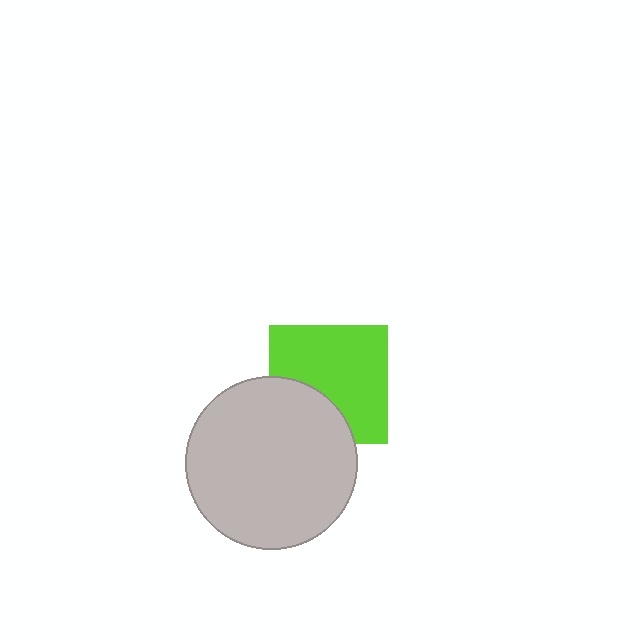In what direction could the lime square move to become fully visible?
The lime square could move up. That would shift it out from behind the light gray circle entirely.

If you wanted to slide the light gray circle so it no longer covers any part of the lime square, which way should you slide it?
Slide it down — that is the most direct way to separate the two shapes.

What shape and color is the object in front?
The object in front is a light gray circle.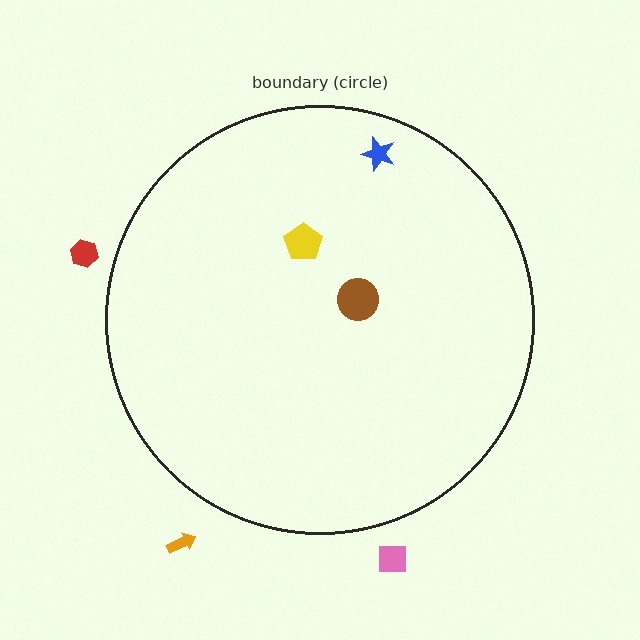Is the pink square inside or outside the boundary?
Outside.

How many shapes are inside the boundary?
3 inside, 3 outside.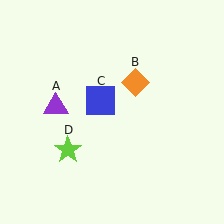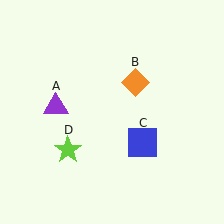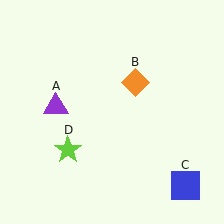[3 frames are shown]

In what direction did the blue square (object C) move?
The blue square (object C) moved down and to the right.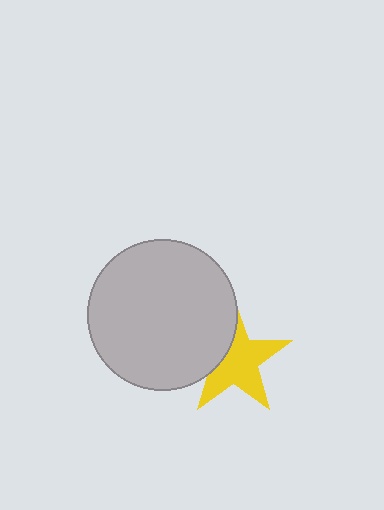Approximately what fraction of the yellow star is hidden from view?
Roughly 31% of the yellow star is hidden behind the light gray circle.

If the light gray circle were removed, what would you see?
You would see the complete yellow star.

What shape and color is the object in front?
The object in front is a light gray circle.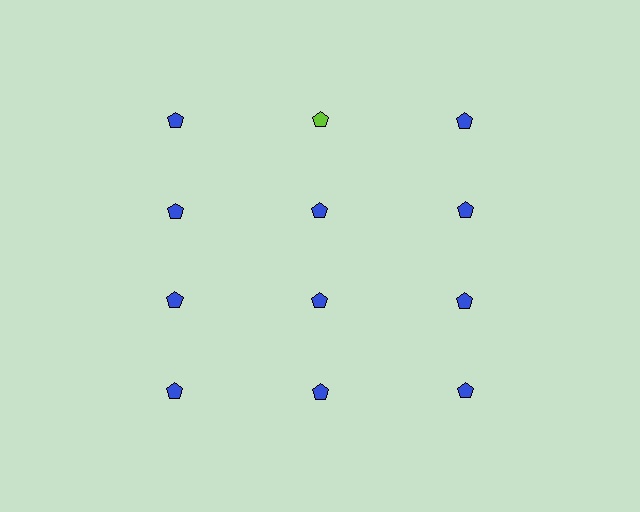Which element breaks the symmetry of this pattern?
The lime pentagon in the top row, second from left column breaks the symmetry. All other shapes are blue pentagons.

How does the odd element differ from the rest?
It has a different color: lime instead of blue.